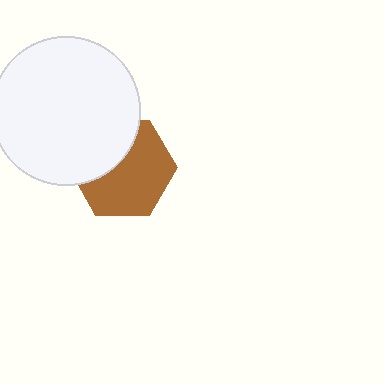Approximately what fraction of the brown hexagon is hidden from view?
Roughly 36% of the brown hexagon is hidden behind the white circle.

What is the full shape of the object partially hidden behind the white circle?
The partially hidden object is a brown hexagon.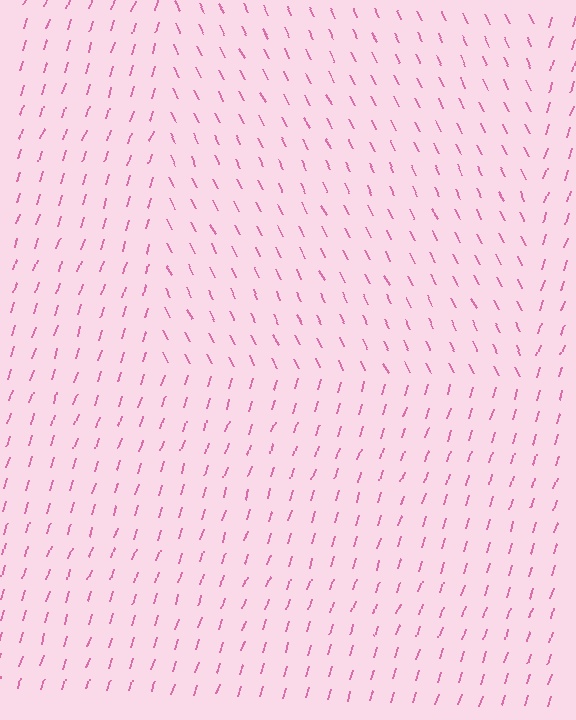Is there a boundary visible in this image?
Yes, there is a texture boundary formed by a change in line orientation.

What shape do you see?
I see a rectangle.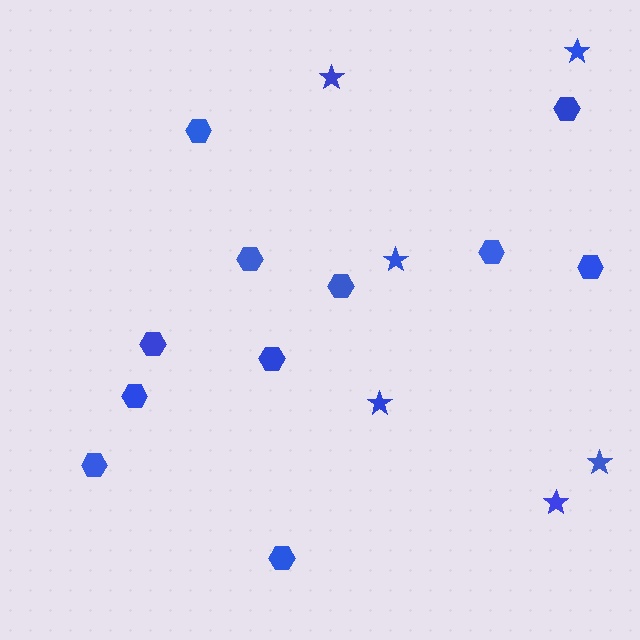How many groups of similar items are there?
There are 2 groups: one group of hexagons (11) and one group of stars (6).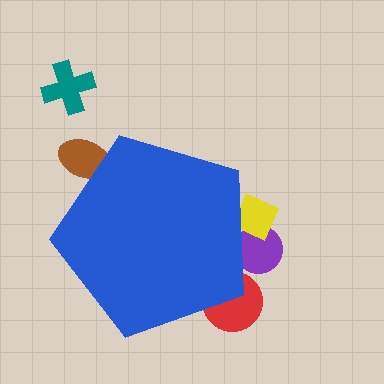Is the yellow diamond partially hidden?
Yes, the yellow diamond is partially hidden behind the blue pentagon.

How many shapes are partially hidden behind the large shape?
4 shapes are partially hidden.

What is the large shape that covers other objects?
A blue pentagon.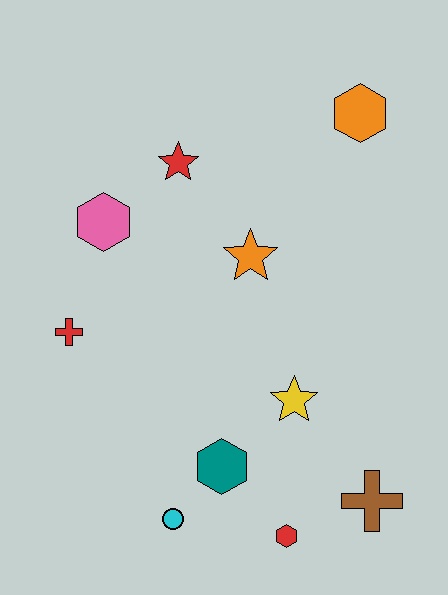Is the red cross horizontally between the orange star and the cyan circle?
No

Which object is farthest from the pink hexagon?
The brown cross is farthest from the pink hexagon.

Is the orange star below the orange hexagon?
Yes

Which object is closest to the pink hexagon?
The red star is closest to the pink hexagon.